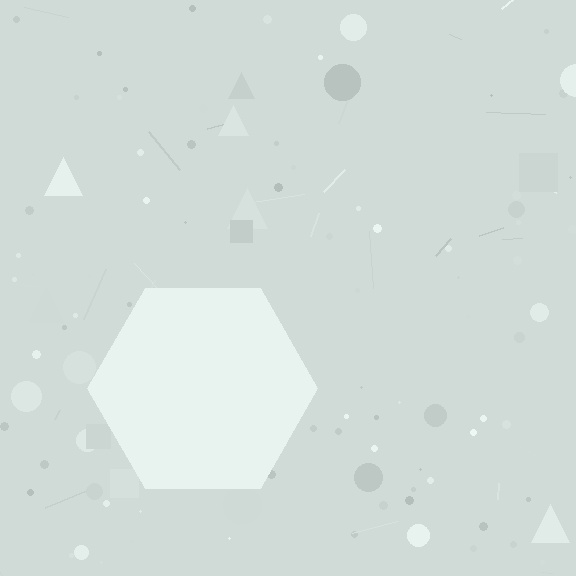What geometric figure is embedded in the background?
A hexagon is embedded in the background.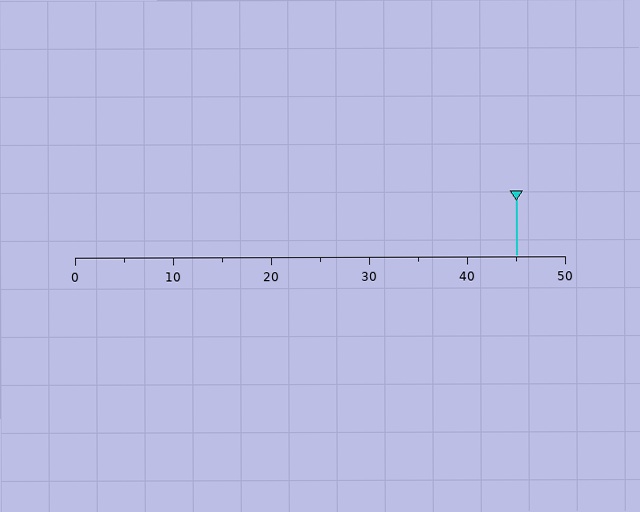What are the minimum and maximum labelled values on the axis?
The axis runs from 0 to 50.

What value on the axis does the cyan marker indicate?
The marker indicates approximately 45.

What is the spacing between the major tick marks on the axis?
The major ticks are spaced 10 apart.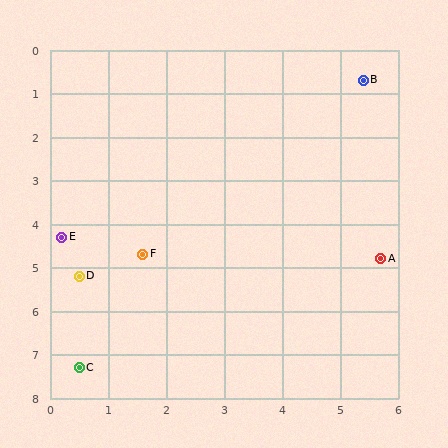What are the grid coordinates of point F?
Point F is at approximately (1.6, 4.7).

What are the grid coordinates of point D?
Point D is at approximately (0.5, 5.2).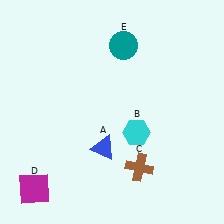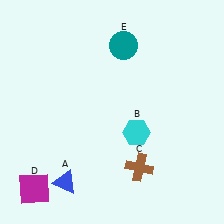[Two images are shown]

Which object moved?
The blue triangle (A) moved left.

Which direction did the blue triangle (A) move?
The blue triangle (A) moved left.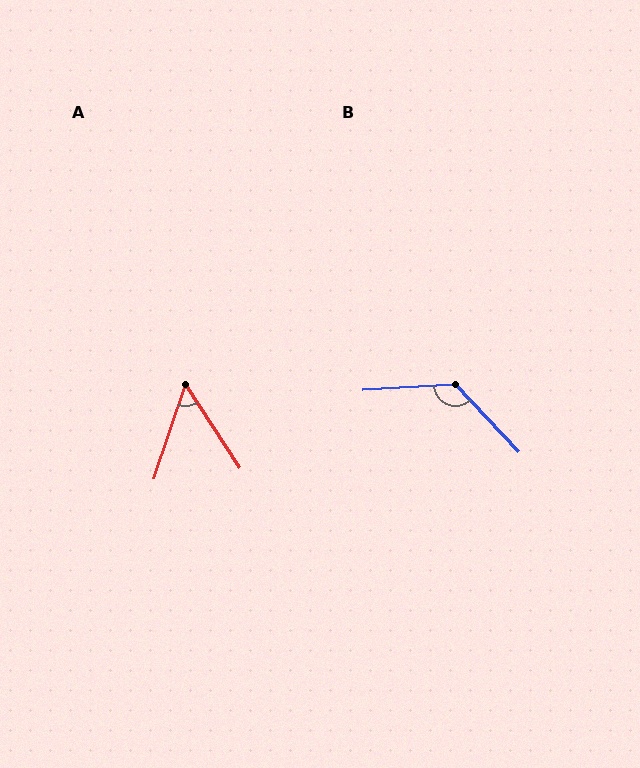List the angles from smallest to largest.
A (51°), B (130°).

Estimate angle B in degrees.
Approximately 130 degrees.